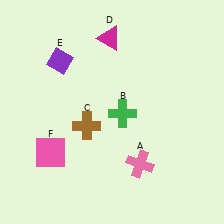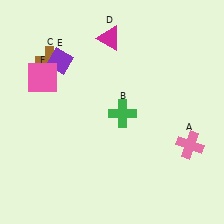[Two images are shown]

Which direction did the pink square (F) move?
The pink square (F) moved up.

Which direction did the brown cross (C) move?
The brown cross (C) moved up.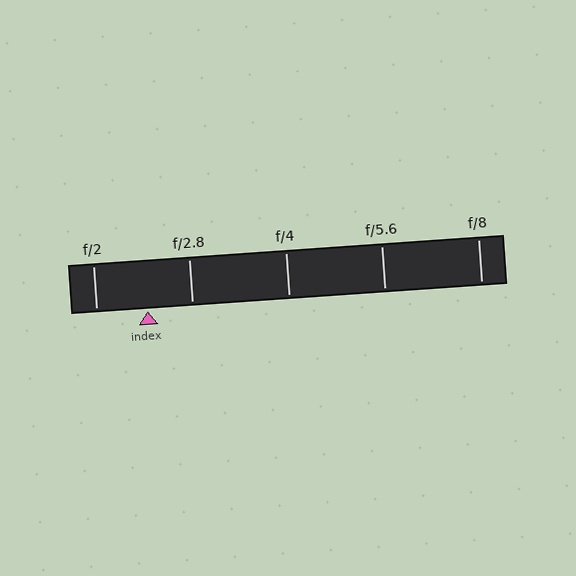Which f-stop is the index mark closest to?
The index mark is closest to f/2.8.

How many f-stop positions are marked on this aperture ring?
There are 5 f-stop positions marked.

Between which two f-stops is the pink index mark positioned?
The index mark is between f/2 and f/2.8.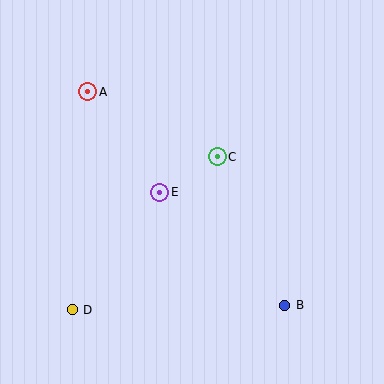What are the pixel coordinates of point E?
Point E is at (160, 192).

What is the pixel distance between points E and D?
The distance between E and D is 147 pixels.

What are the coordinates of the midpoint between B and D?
The midpoint between B and D is at (179, 307).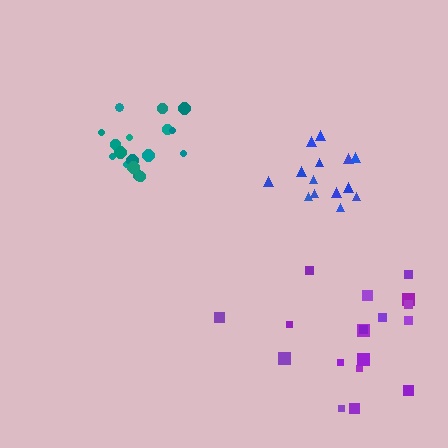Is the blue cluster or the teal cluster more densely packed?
Blue.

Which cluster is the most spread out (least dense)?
Purple.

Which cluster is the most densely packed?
Blue.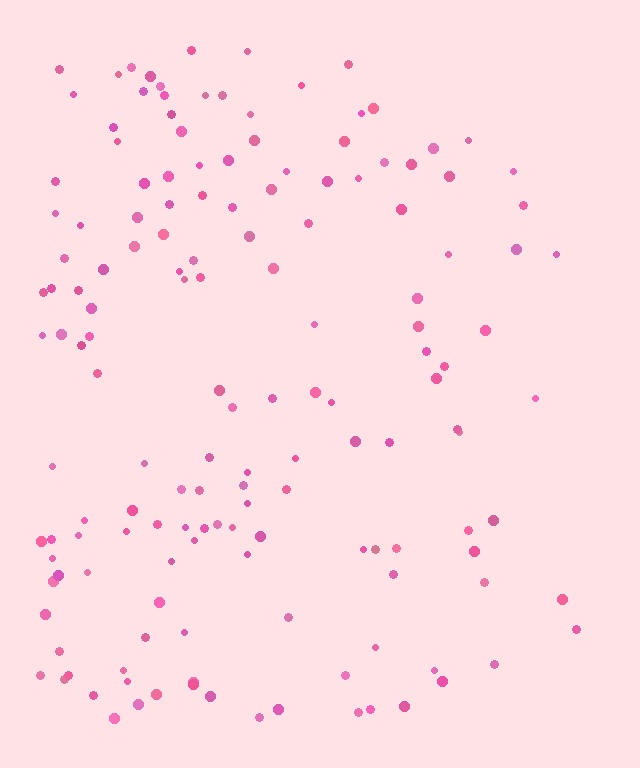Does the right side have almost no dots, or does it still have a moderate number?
Still a moderate number, just noticeably fewer than the left.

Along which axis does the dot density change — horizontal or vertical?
Horizontal.